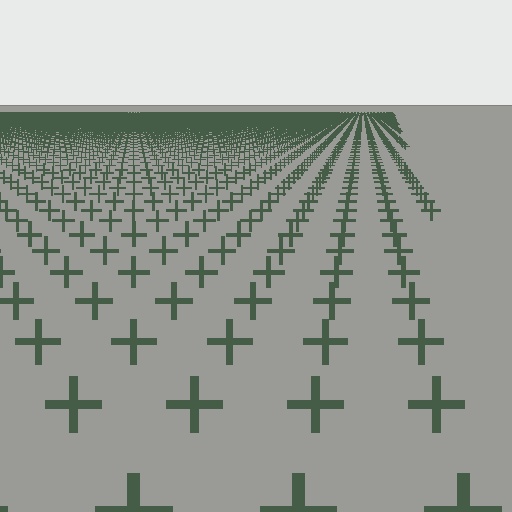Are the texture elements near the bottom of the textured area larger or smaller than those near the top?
Larger. Near the bottom, elements are closer to the viewer and appear at a bigger on-screen size.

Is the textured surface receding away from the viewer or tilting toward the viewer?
The surface is receding away from the viewer. Texture elements get smaller and denser toward the top.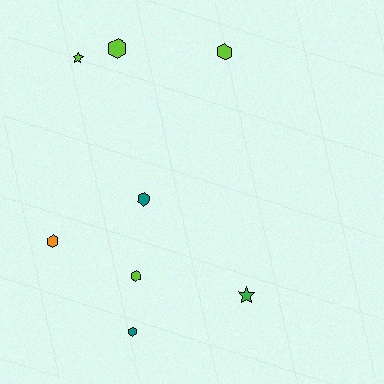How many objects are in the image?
There are 8 objects.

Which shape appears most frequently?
Hexagon, with 6 objects.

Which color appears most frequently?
Lime, with 4 objects.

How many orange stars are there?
There are no orange stars.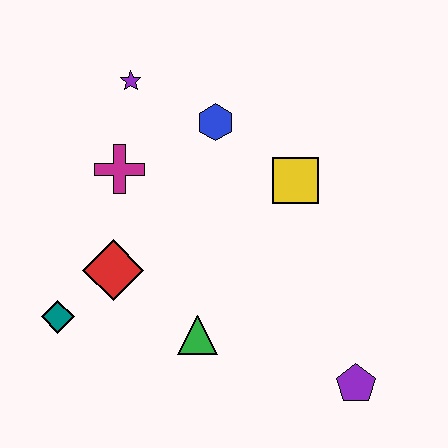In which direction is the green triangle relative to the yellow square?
The green triangle is below the yellow square.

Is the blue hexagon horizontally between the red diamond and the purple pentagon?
Yes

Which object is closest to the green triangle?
The red diamond is closest to the green triangle.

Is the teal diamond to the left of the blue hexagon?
Yes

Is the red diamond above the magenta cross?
No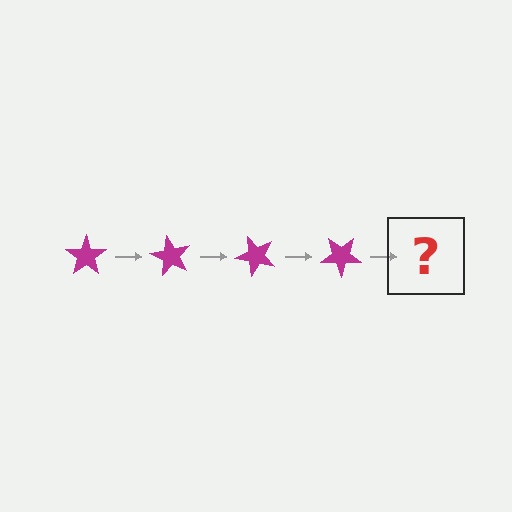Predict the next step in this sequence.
The next step is a magenta star rotated 240 degrees.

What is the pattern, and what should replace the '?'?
The pattern is that the star rotates 60 degrees each step. The '?' should be a magenta star rotated 240 degrees.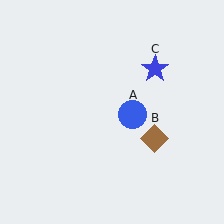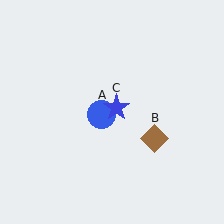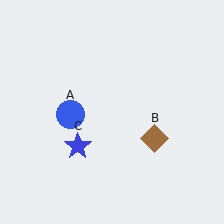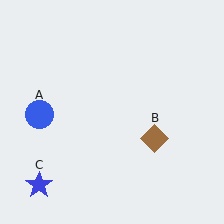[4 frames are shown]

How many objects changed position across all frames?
2 objects changed position: blue circle (object A), blue star (object C).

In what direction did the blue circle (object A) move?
The blue circle (object A) moved left.